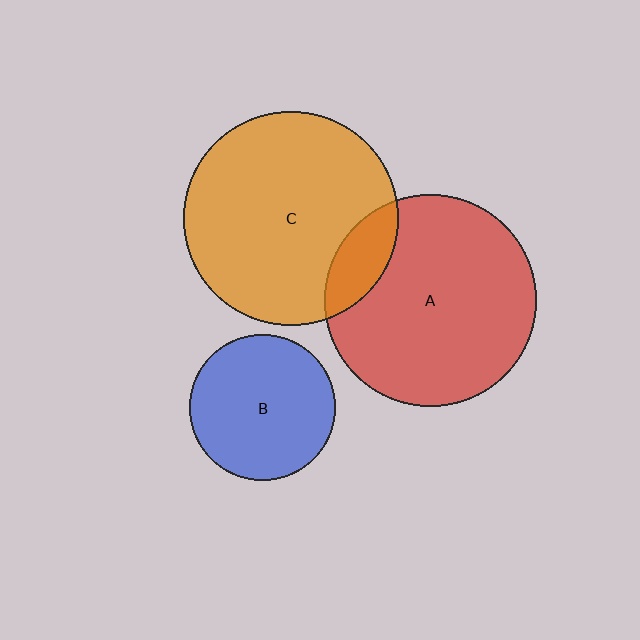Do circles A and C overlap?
Yes.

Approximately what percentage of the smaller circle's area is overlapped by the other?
Approximately 15%.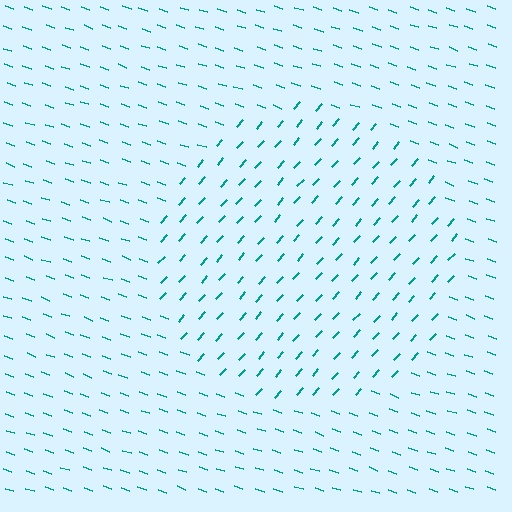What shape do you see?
I see a circle.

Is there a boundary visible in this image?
Yes, there is a texture boundary formed by a change in line orientation.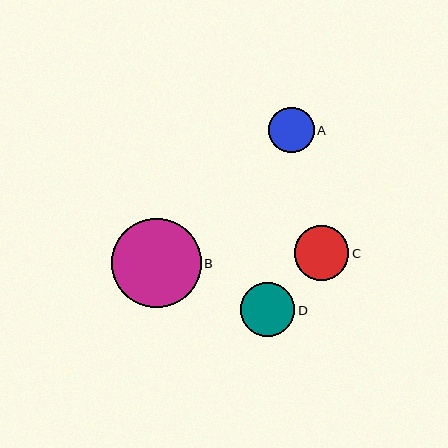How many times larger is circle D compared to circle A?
Circle D is approximately 1.2 times the size of circle A.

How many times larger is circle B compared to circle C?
Circle B is approximately 1.7 times the size of circle C.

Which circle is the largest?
Circle B is the largest with a size of approximately 90 pixels.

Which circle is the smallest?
Circle A is the smallest with a size of approximately 45 pixels.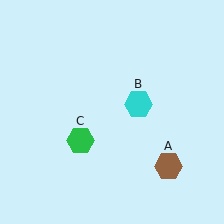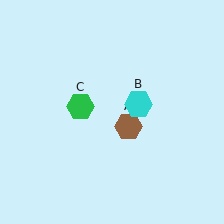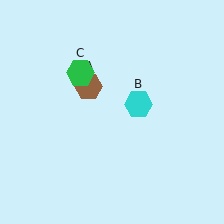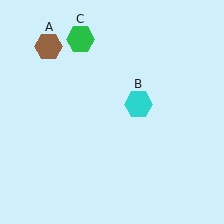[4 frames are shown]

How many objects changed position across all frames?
2 objects changed position: brown hexagon (object A), green hexagon (object C).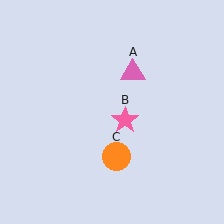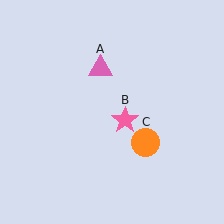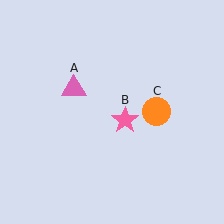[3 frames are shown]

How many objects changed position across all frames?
2 objects changed position: pink triangle (object A), orange circle (object C).